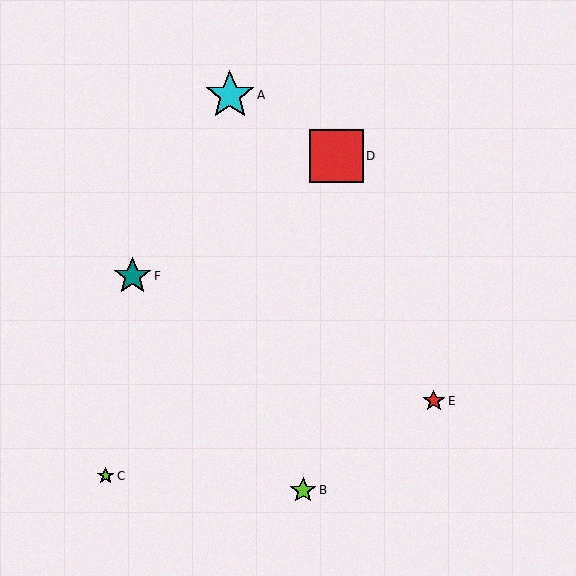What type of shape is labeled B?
Shape B is a lime star.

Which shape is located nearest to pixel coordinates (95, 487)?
The lime star (labeled C) at (106, 476) is nearest to that location.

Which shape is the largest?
The red square (labeled D) is the largest.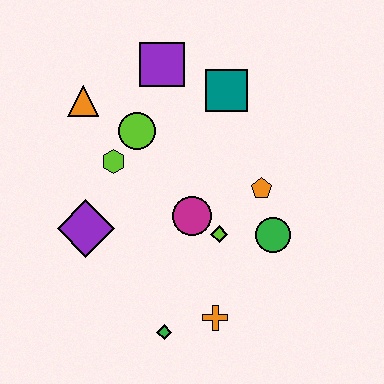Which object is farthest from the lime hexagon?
The orange cross is farthest from the lime hexagon.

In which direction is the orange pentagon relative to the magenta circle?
The orange pentagon is to the right of the magenta circle.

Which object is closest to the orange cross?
The green diamond is closest to the orange cross.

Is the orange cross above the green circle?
No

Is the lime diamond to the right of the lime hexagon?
Yes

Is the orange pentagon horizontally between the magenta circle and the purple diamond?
No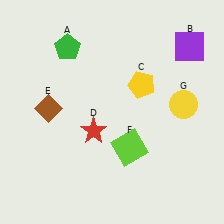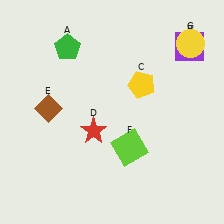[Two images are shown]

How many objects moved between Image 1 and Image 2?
1 object moved between the two images.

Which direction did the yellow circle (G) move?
The yellow circle (G) moved up.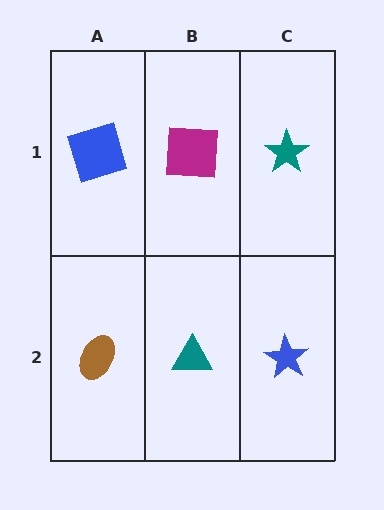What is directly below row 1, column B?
A teal triangle.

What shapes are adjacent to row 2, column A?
A blue square (row 1, column A), a teal triangle (row 2, column B).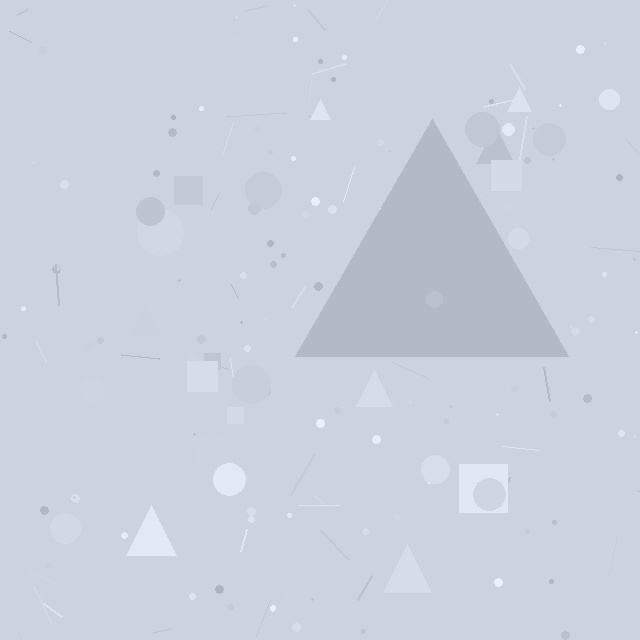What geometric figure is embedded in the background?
A triangle is embedded in the background.